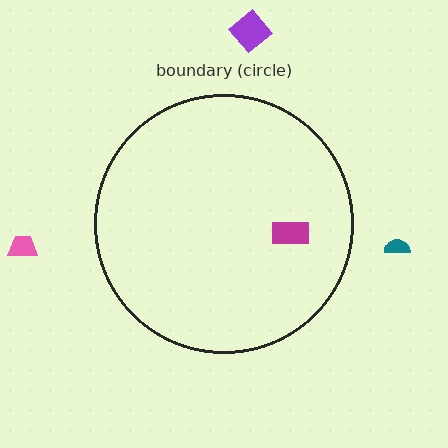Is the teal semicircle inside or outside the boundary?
Outside.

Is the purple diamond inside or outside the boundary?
Outside.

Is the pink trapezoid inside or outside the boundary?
Outside.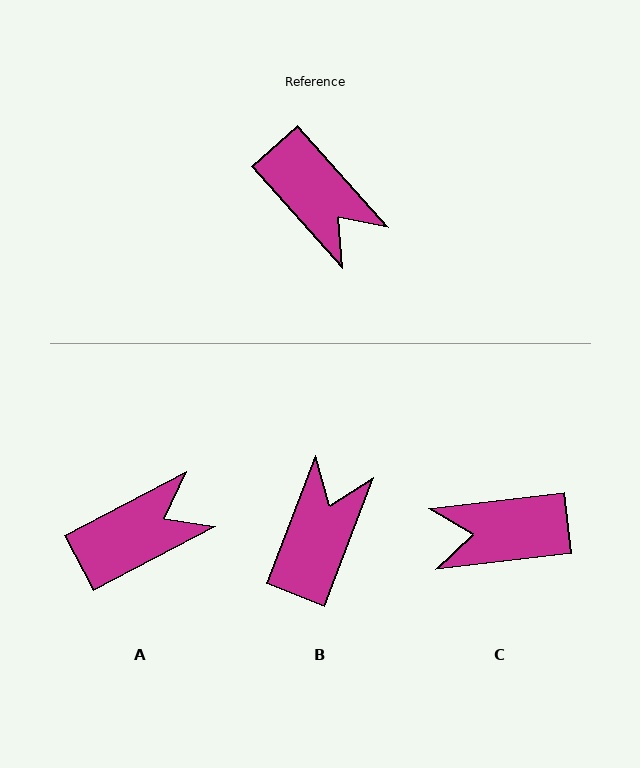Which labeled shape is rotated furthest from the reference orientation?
C, about 125 degrees away.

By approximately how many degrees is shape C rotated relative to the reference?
Approximately 125 degrees clockwise.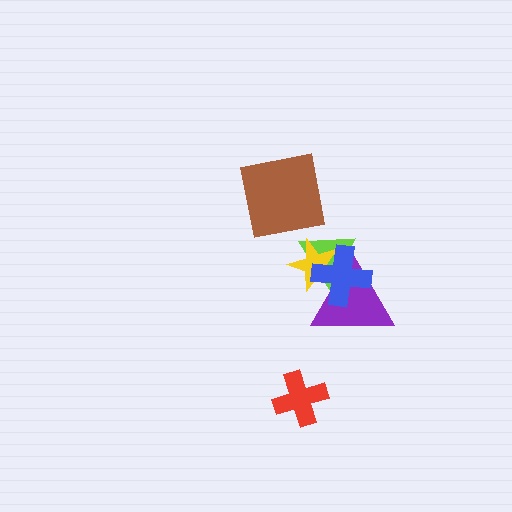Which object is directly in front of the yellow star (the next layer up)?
The purple triangle is directly in front of the yellow star.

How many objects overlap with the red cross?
0 objects overlap with the red cross.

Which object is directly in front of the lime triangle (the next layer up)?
The yellow star is directly in front of the lime triangle.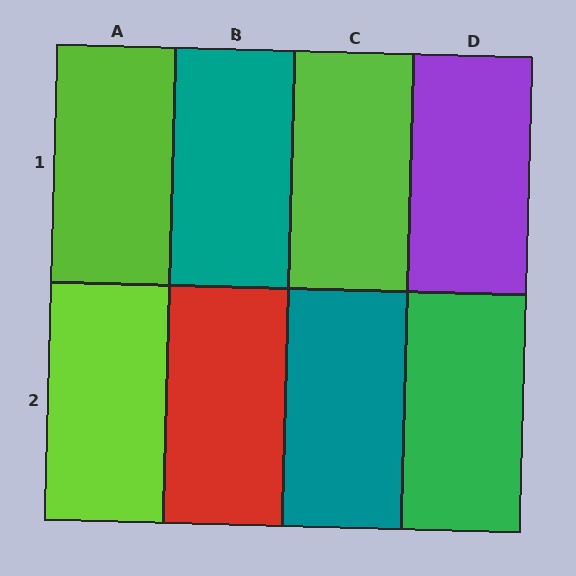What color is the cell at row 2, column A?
Lime.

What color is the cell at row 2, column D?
Green.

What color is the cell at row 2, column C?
Teal.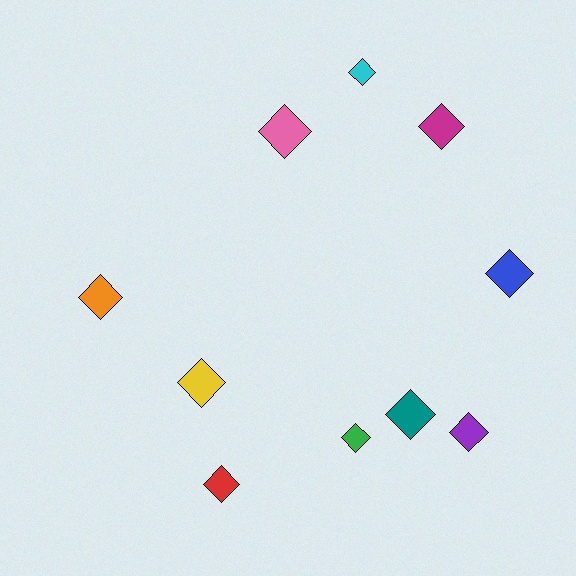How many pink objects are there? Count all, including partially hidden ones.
There is 1 pink object.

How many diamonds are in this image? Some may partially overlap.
There are 10 diamonds.